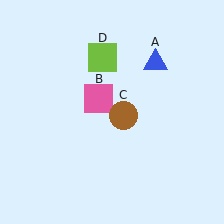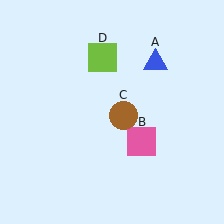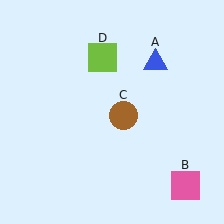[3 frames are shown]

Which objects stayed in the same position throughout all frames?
Blue triangle (object A) and brown circle (object C) and lime square (object D) remained stationary.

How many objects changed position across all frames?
1 object changed position: pink square (object B).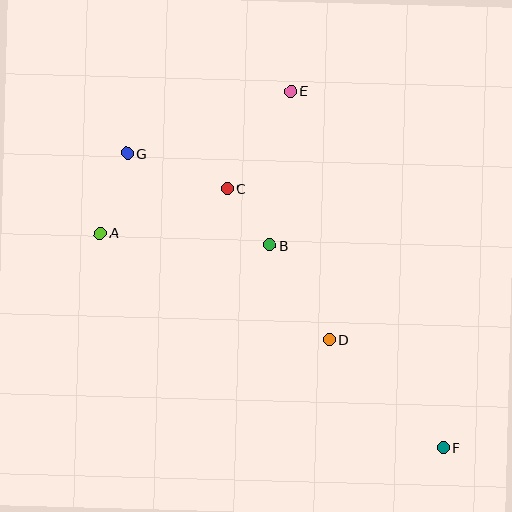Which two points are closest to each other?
Points B and C are closest to each other.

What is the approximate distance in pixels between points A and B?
The distance between A and B is approximately 170 pixels.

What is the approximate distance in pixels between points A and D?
The distance between A and D is approximately 252 pixels.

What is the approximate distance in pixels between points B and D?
The distance between B and D is approximately 112 pixels.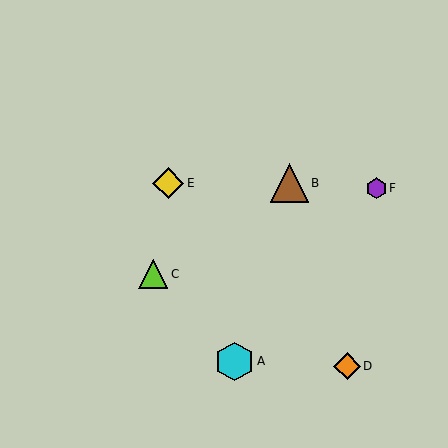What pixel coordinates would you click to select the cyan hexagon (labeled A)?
Click at (234, 362) to select the cyan hexagon A.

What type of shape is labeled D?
Shape D is an orange diamond.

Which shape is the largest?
The cyan hexagon (labeled A) is the largest.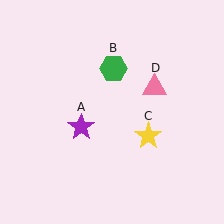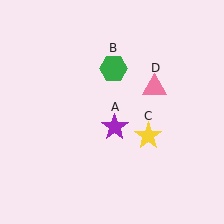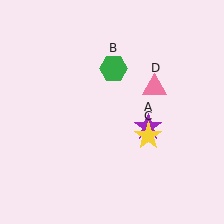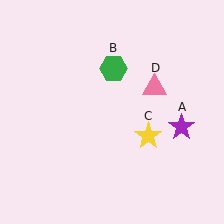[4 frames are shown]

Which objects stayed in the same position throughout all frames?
Green hexagon (object B) and yellow star (object C) and pink triangle (object D) remained stationary.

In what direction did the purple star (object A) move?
The purple star (object A) moved right.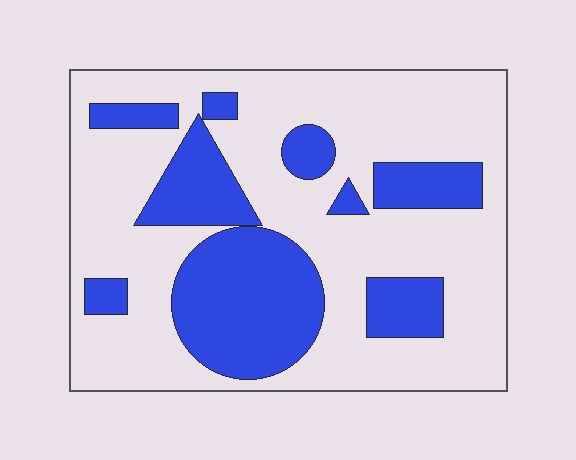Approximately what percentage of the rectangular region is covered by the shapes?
Approximately 30%.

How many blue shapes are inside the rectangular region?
9.